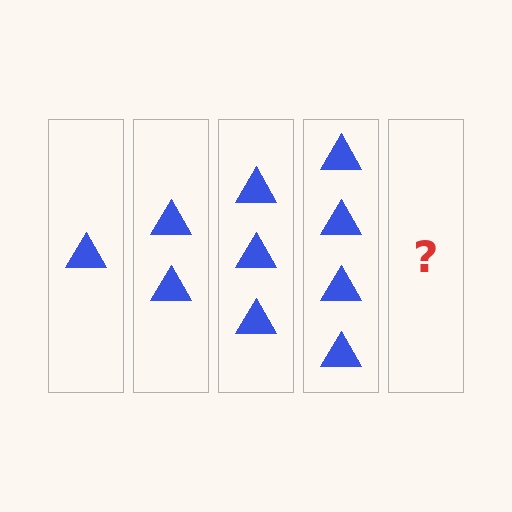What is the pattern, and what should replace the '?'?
The pattern is that each step adds one more triangle. The '?' should be 5 triangles.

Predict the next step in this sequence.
The next step is 5 triangles.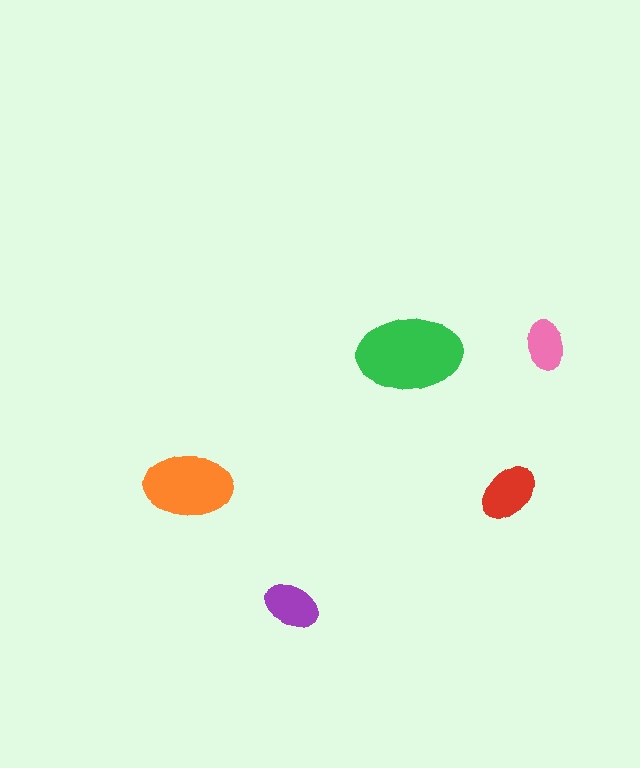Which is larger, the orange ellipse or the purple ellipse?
The orange one.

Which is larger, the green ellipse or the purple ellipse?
The green one.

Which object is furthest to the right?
The pink ellipse is rightmost.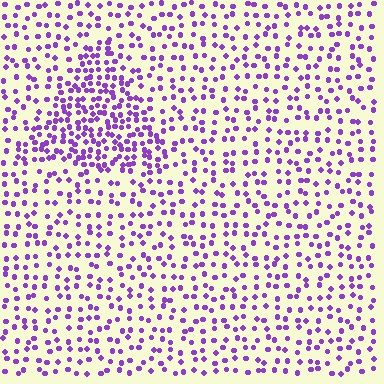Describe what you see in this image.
The image contains small purple elements arranged at two different densities. A triangle-shaped region is visible where the elements are more densely packed than the surrounding area.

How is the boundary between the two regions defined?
The boundary is defined by a change in element density (approximately 2.0x ratio). All elements are the same color, size, and shape.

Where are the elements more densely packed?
The elements are more densely packed inside the triangle boundary.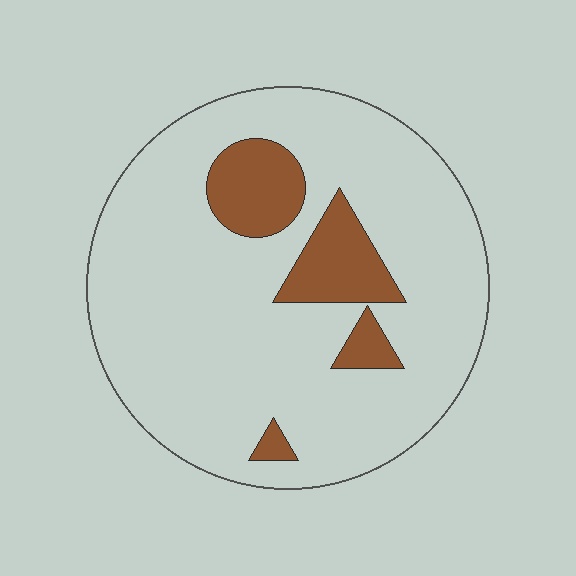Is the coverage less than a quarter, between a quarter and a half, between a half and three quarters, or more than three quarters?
Less than a quarter.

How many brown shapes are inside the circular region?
4.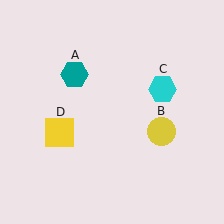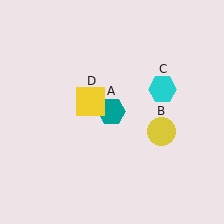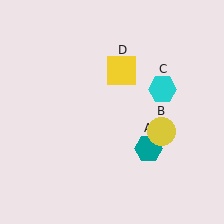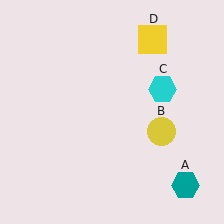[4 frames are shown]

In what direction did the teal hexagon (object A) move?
The teal hexagon (object A) moved down and to the right.